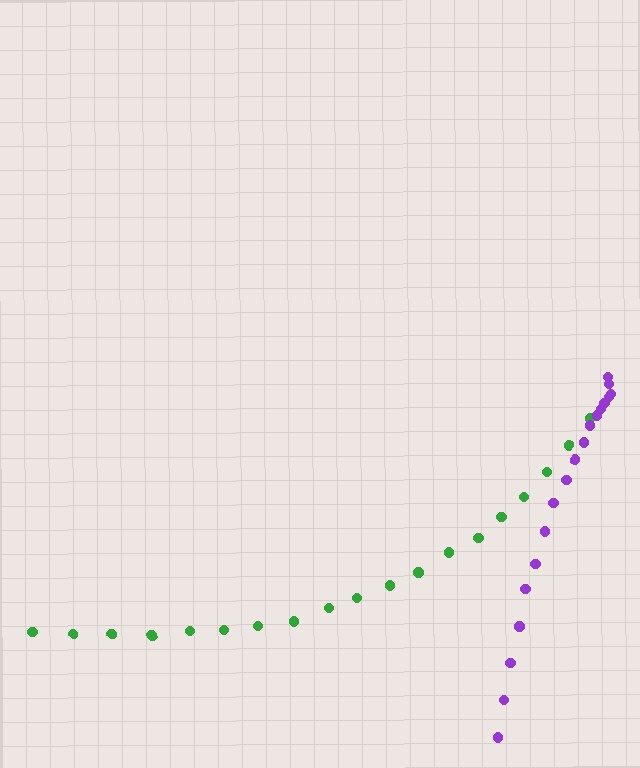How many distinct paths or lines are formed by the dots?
There are 2 distinct paths.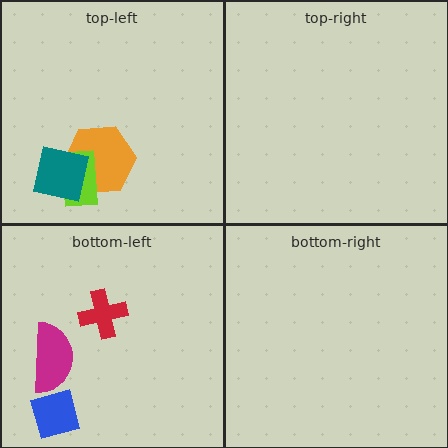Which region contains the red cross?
The bottom-left region.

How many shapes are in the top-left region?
3.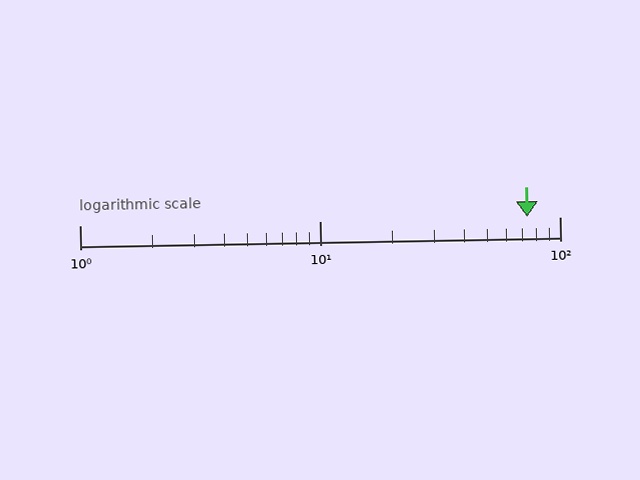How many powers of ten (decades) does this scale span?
The scale spans 2 decades, from 1 to 100.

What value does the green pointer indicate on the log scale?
The pointer indicates approximately 73.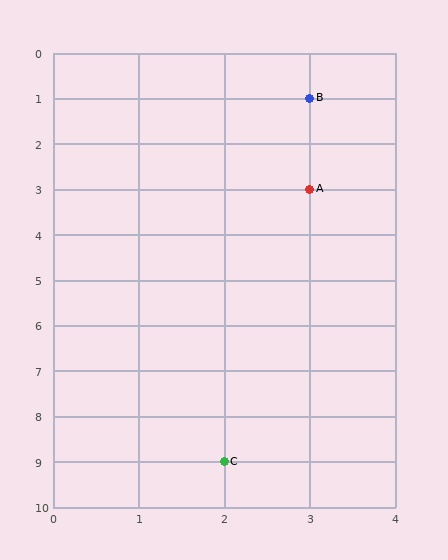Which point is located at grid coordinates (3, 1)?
Point B is at (3, 1).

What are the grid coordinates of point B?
Point B is at grid coordinates (3, 1).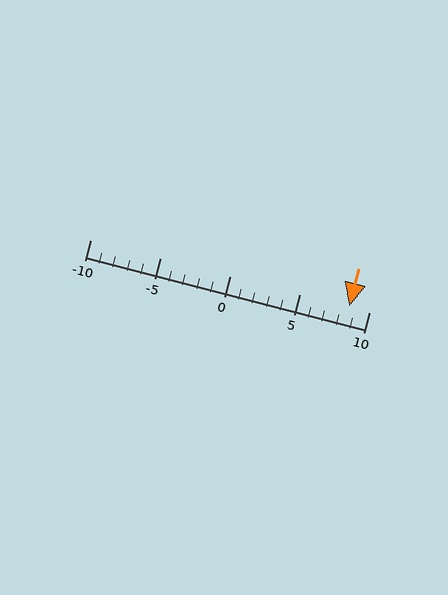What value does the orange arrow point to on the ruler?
The orange arrow points to approximately 9.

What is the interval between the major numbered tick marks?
The major tick marks are spaced 5 units apart.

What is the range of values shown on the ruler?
The ruler shows values from -10 to 10.